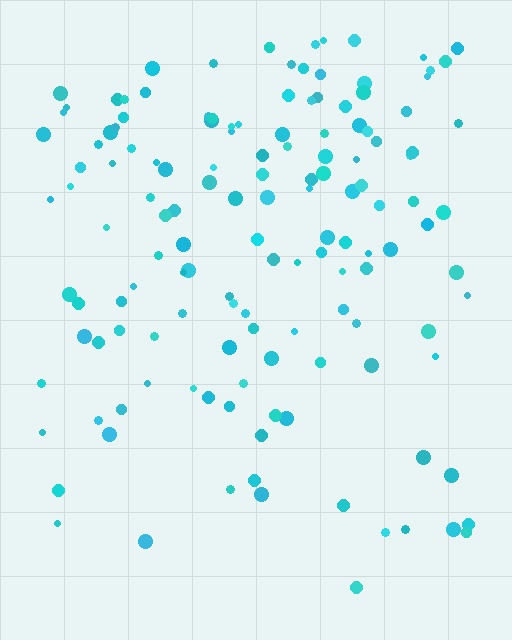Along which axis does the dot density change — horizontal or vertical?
Vertical.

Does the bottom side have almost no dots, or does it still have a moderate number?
Still a moderate number, just noticeably fewer than the top.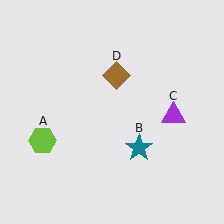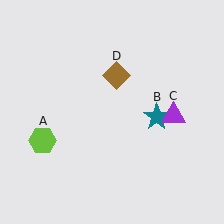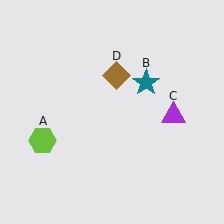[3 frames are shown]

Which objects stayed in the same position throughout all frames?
Lime hexagon (object A) and purple triangle (object C) and brown diamond (object D) remained stationary.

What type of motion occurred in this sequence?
The teal star (object B) rotated counterclockwise around the center of the scene.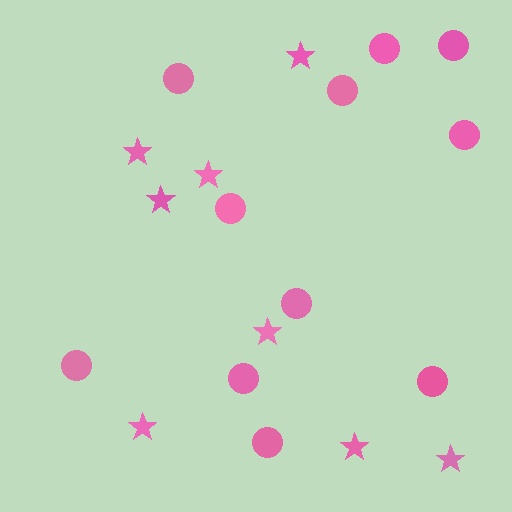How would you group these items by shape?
There are 2 groups: one group of circles (11) and one group of stars (8).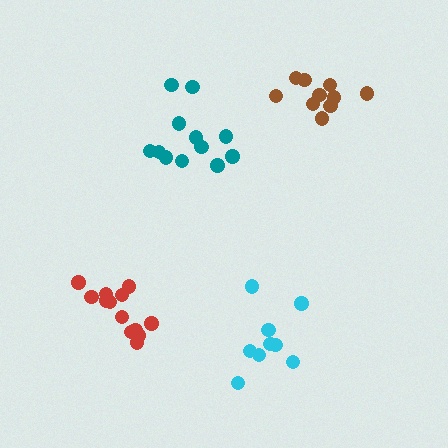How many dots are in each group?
Group 1: 10 dots, Group 2: 13 dots, Group 3: 9 dots, Group 4: 12 dots (44 total).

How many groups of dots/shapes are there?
There are 4 groups.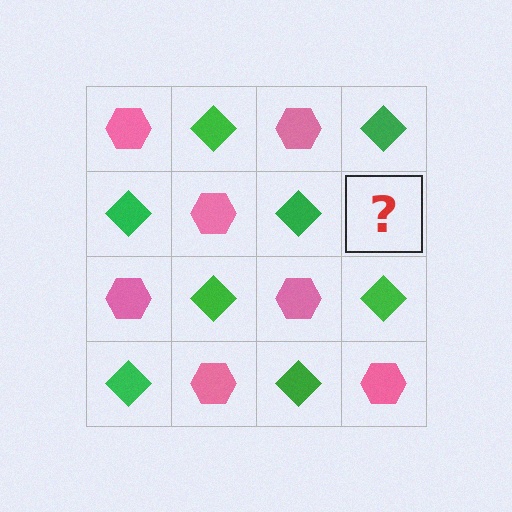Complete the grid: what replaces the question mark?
The question mark should be replaced with a pink hexagon.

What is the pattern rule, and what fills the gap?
The rule is that it alternates pink hexagon and green diamond in a checkerboard pattern. The gap should be filled with a pink hexagon.